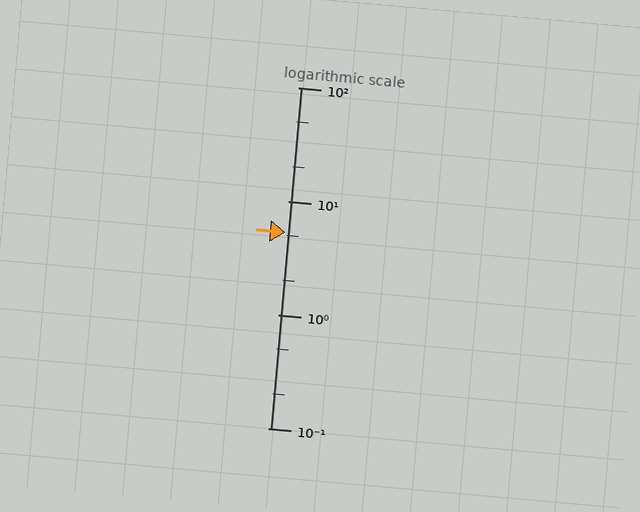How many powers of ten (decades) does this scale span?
The scale spans 3 decades, from 0.1 to 100.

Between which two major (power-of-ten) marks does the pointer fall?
The pointer is between 1 and 10.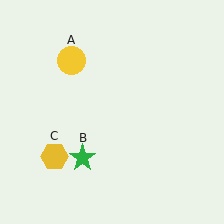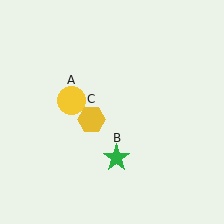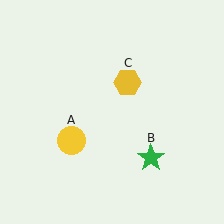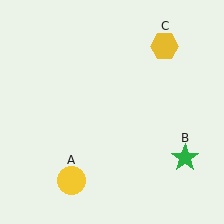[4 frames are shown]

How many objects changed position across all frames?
3 objects changed position: yellow circle (object A), green star (object B), yellow hexagon (object C).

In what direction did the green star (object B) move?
The green star (object B) moved right.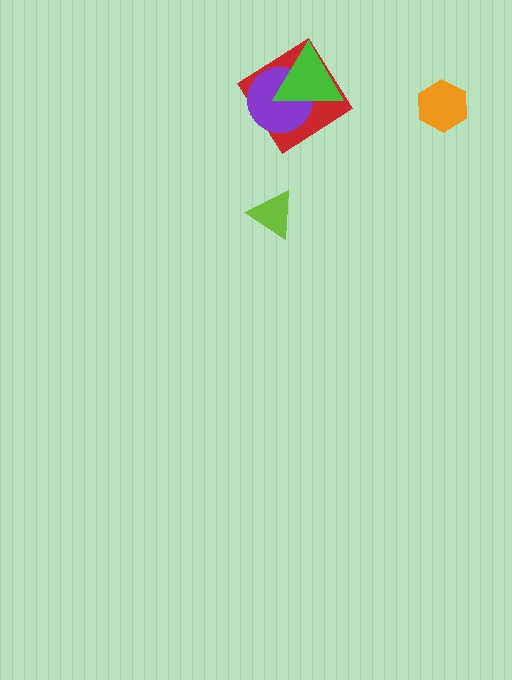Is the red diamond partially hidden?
Yes, it is partially covered by another shape.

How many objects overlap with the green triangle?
2 objects overlap with the green triangle.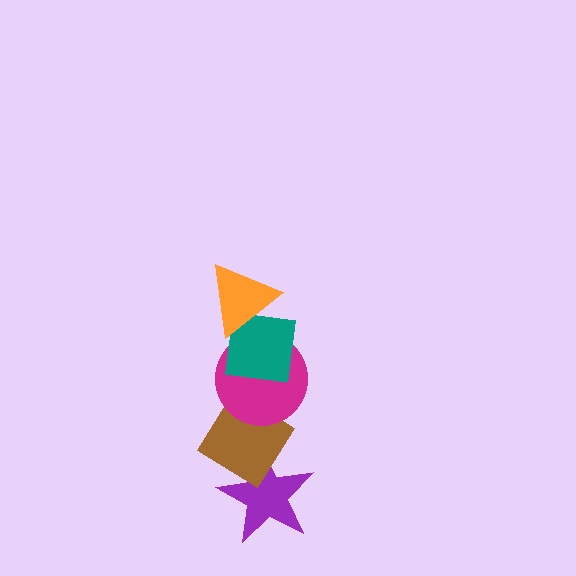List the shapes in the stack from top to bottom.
From top to bottom: the orange triangle, the teal square, the magenta circle, the brown diamond, the purple star.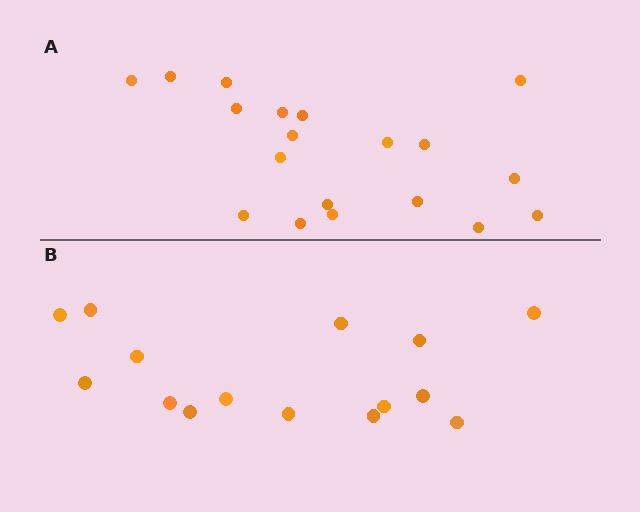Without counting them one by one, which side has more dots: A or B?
Region A (the top region) has more dots.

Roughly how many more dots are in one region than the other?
Region A has about 4 more dots than region B.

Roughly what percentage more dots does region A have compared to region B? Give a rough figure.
About 25% more.